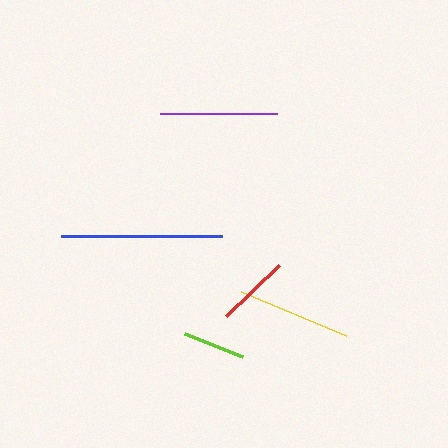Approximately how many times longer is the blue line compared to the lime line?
The blue line is approximately 2.6 times the length of the lime line.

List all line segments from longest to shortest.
From longest to shortest: blue, purple, yellow, red, lime.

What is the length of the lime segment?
The lime segment is approximately 62 pixels long.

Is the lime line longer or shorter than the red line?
The red line is longer than the lime line.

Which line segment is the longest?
The blue line is the longest at approximately 160 pixels.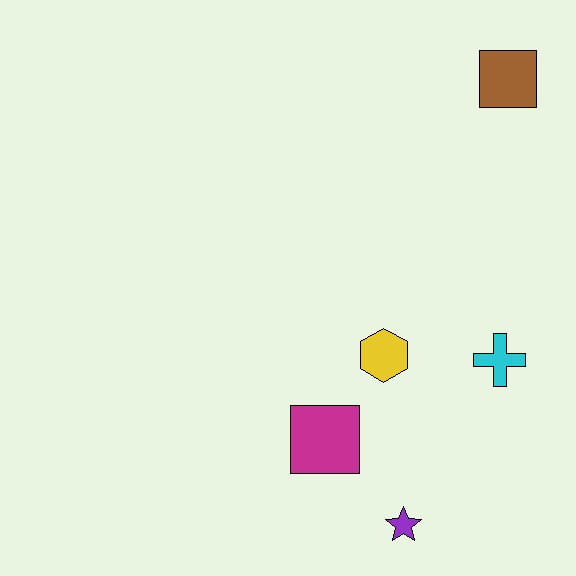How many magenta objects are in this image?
There is 1 magenta object.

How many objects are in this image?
There are 5 objects.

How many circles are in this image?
There are no circles.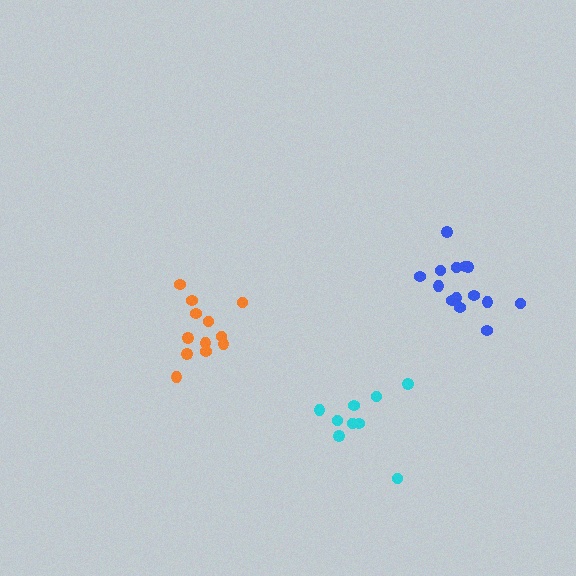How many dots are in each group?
Group 1: 12 dots, Group 2: 14 dots, Group 3: 9 dots (35 total).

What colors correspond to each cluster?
The clusters are colored: orange, blue, cyan.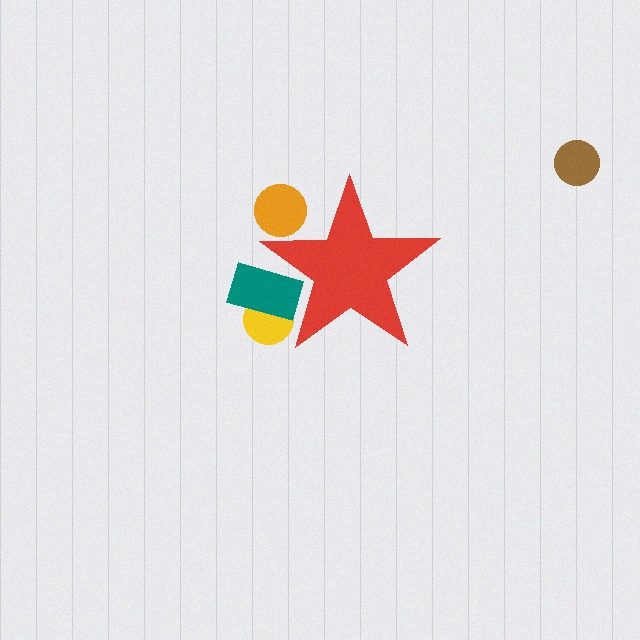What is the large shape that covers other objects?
A red star.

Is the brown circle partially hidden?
No, the brown circle is fully visible.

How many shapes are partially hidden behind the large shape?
3 shapes are partially hidden.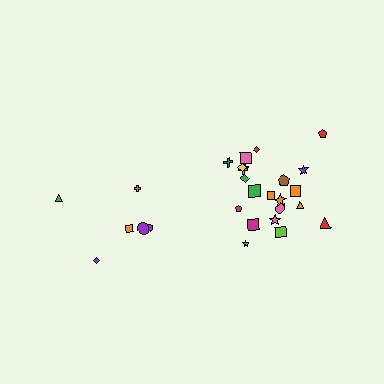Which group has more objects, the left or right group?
The right group.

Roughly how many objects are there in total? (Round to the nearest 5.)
Roughly 30 objects in total.